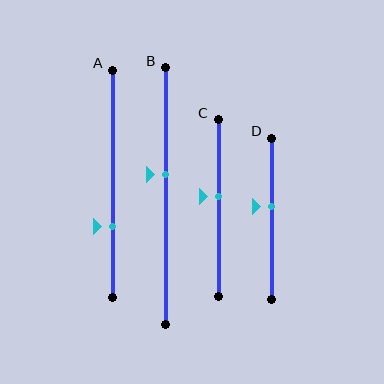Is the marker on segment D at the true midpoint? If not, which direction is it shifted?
No, the marker on segment D is shifted upward by about 8% of the segment length.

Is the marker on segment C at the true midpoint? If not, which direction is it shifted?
No, the marker on segment C is shifted upward by about 7% of the segment length.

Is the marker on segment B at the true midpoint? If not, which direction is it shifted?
No, the marker on segment B is shifted upward by about 8% of the segment length.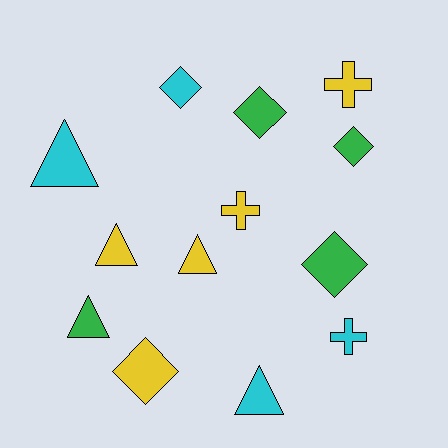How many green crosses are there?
There are no green crosses.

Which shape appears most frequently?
Diamond, with 5 objects.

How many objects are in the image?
There are 13 objects.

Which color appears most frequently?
Yellow, with 5 objects.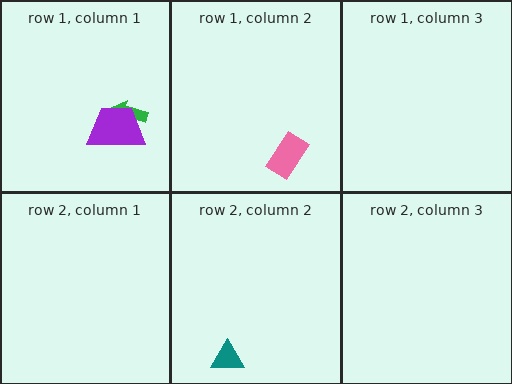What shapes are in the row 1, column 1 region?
The green arrow, the purple trapezoid.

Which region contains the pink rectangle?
The row 1, column 2 region.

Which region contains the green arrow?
The row 1, column 1 region.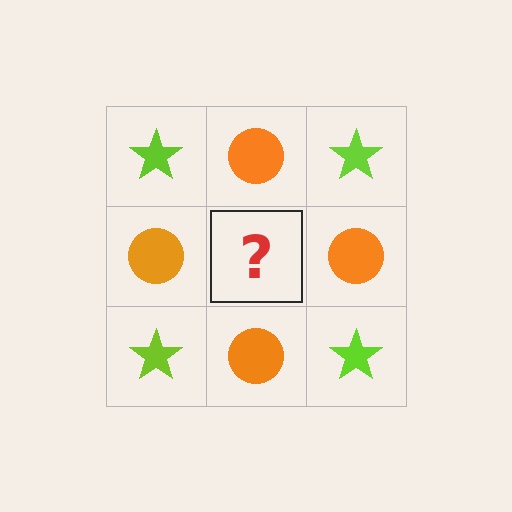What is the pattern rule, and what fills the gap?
The rule is that it alternates lime star and orange circle in a checkerboard pattern. The gap should be filled with a lime star.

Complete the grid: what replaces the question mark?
The question mark should be replaced with a lime star.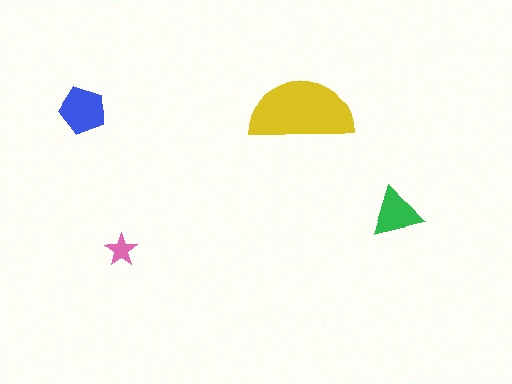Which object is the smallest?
The pink star.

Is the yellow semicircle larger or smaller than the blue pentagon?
Larger.